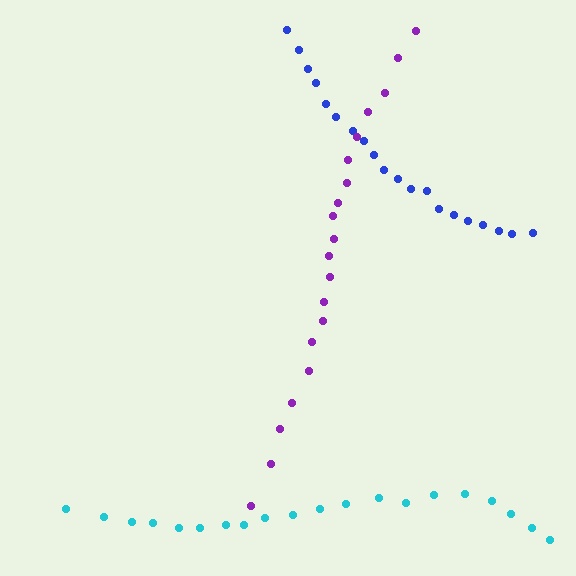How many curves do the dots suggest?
There are 3 distinct paths.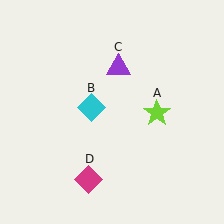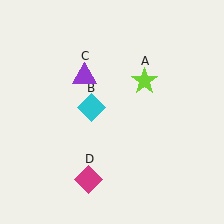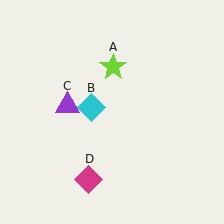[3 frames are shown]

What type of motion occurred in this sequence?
The lime star (object A), purple triangle (object C) rotated counterclockwise around the center of the scene.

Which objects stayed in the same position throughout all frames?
Cyan diamond (object B) and magenta diamond (object D) remained stationary.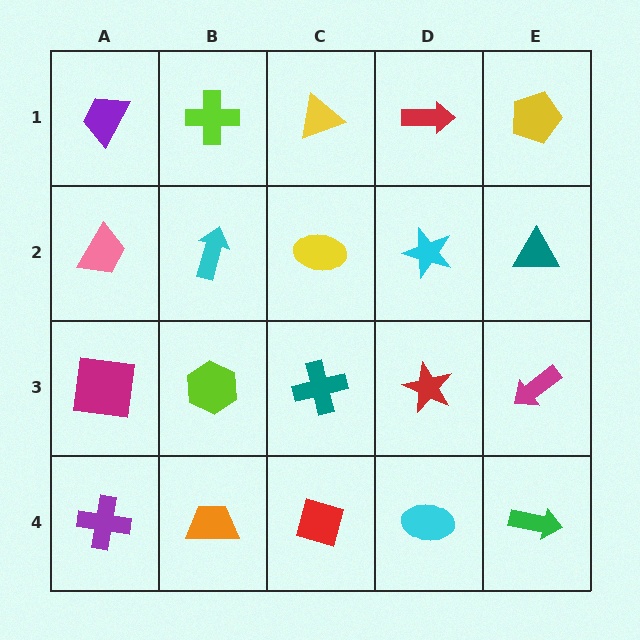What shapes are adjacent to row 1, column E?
A teal triangle (row 2, column E), a red arrow (row 1, column D).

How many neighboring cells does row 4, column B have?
3.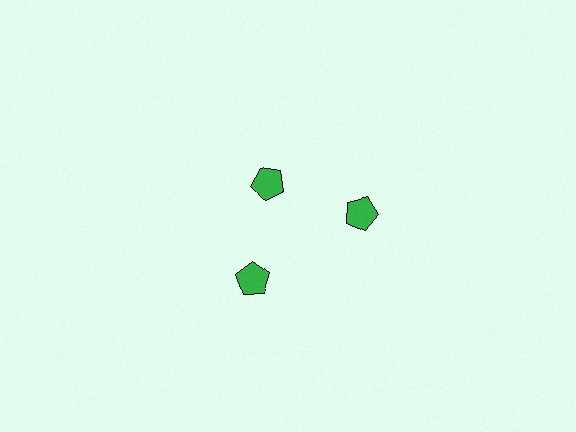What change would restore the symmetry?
The symmetry would be restored by moving it outward, back onto the ring so that all 3 pentagons sit at equal angles and equal distance from the center.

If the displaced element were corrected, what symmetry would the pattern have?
It would have 3-fold rotational symmetry — the pattern would map onto itself every 120 degrees.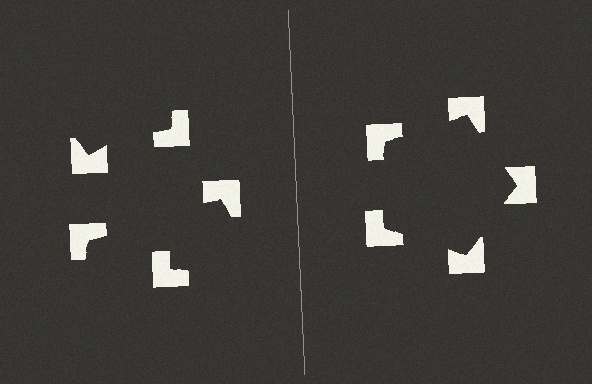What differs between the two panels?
The notched squares are positioned identically on both sides; only the wedge orientations differ. On the right they align to a pentagon; on the left they are misaligned.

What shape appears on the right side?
An illusory pentagon.